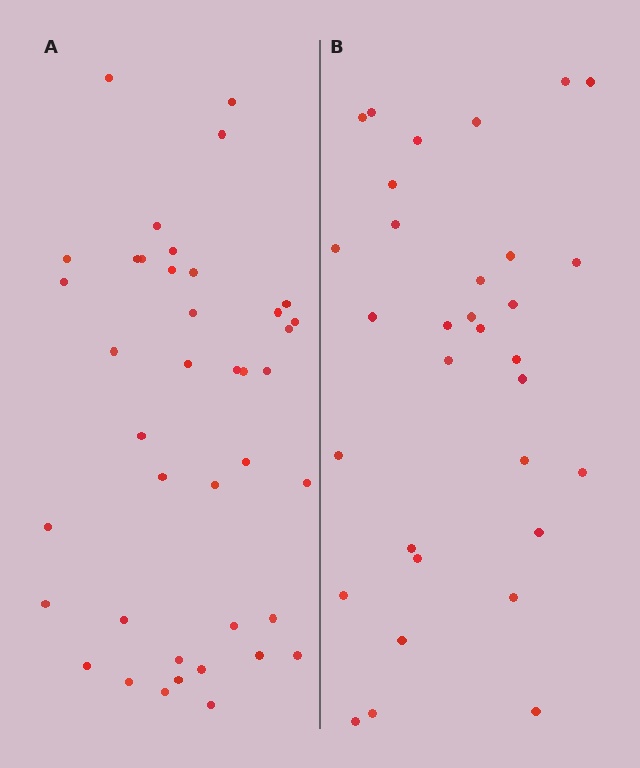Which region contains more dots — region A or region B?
Region A (the left region) has more dots.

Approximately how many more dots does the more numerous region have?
Region A has roughly 8 or so more dots than region B.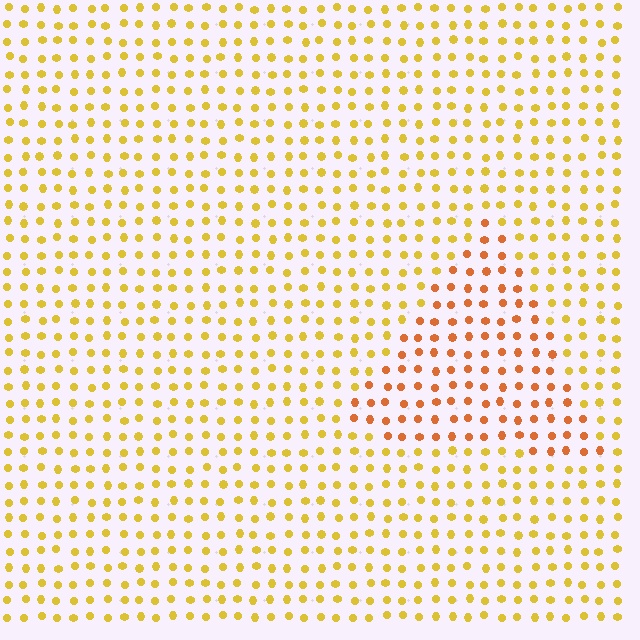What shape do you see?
I see a triangle.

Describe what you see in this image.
The image is filled with small yellow elements in a uniform arrangement. A triangle-shaped region is visible where the elements are tinted to a slightly different hue, forming a subtle color boundary.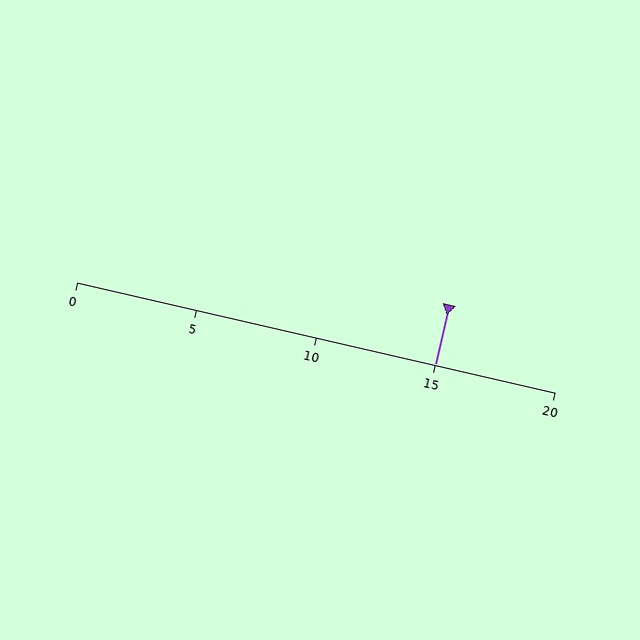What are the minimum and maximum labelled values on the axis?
The axis runs from 0 to 20.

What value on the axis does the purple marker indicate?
The marker indicates approximately 15.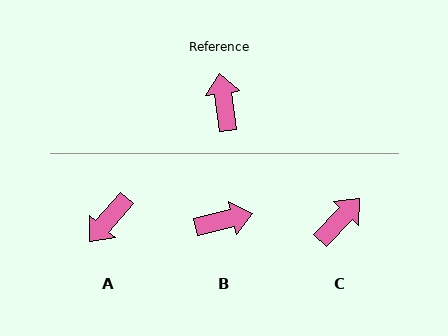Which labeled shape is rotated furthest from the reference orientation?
A, about 131 degrees away.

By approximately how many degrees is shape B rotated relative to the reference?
Approximately 85 degrees clockwise.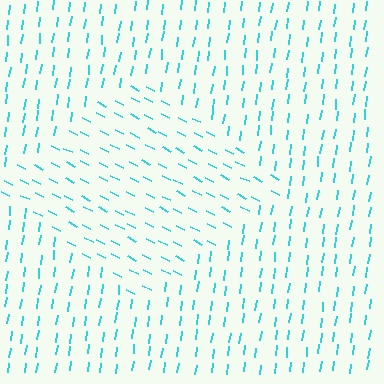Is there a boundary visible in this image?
Yes, there is a texture boundary formed by a change in line orientation.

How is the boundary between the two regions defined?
The boundary is defined purely by a change in line orientation (approximately 70 degrees difference). All lines are the same color and thickness.